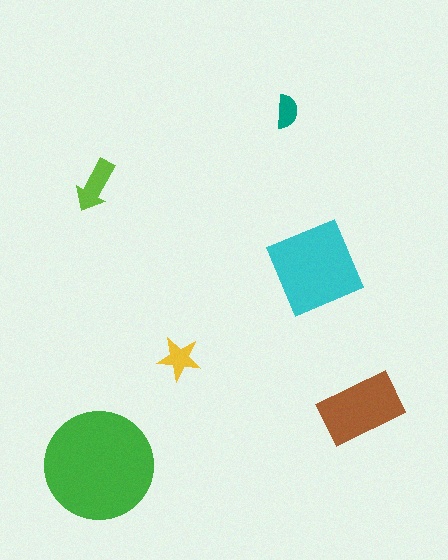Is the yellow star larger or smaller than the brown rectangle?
Smaller.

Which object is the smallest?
The teal semicircle.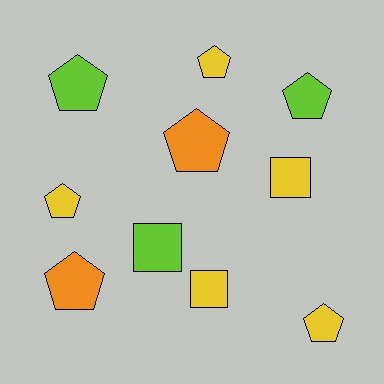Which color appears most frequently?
Yellow, with 5 objects.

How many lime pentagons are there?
There are 2 lime pentagons.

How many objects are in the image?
There are 10 objects.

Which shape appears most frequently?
Pentagon, with 7 objects.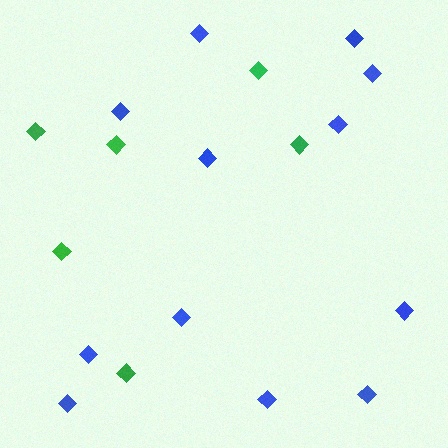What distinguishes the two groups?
There are 2 groups: one group of green diamonds (6) and one group of blue diamonds (12).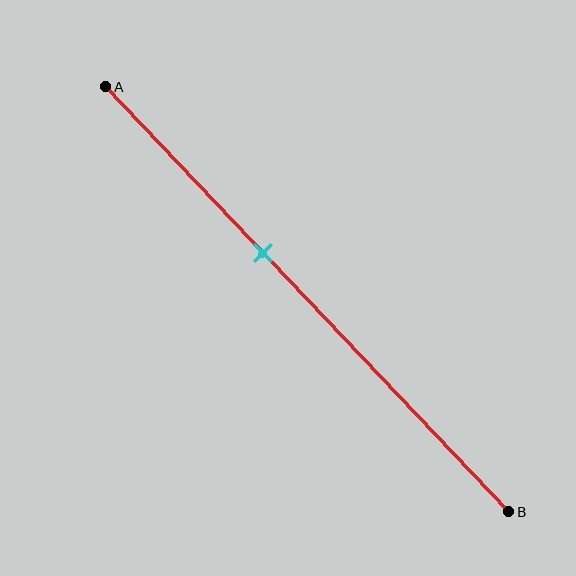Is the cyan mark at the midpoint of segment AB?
No, the mark is at about 40% from A, not at the 50% midpoint.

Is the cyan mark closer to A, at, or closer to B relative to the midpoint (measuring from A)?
The cyan mark is closer to point A than the midpoint of segment AB.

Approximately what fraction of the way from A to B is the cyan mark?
The cyan mark is approximately 40% of the way from A to B.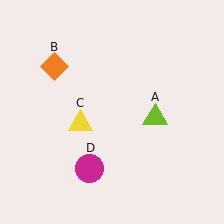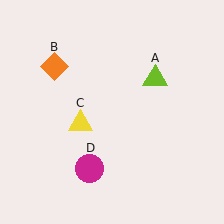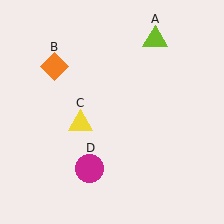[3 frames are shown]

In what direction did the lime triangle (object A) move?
The lime triangle (object A) moved up.